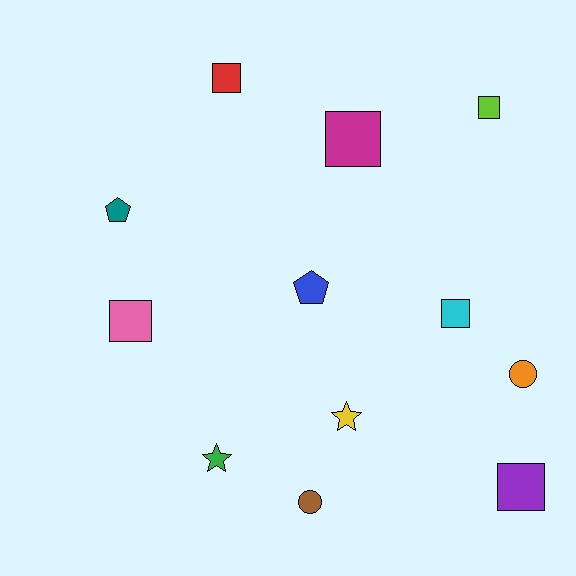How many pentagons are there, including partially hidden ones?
There are 2 pentagons.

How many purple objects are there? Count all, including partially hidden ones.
There is 1 purple object.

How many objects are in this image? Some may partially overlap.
There are 12 objects.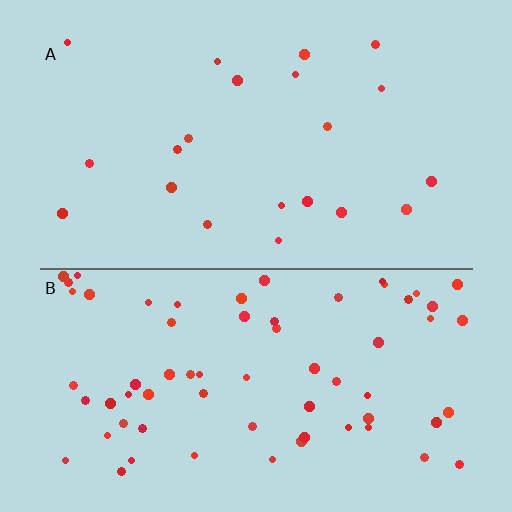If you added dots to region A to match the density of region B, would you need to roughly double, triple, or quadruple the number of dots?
Approximately triple.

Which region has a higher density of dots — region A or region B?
B (the bottom).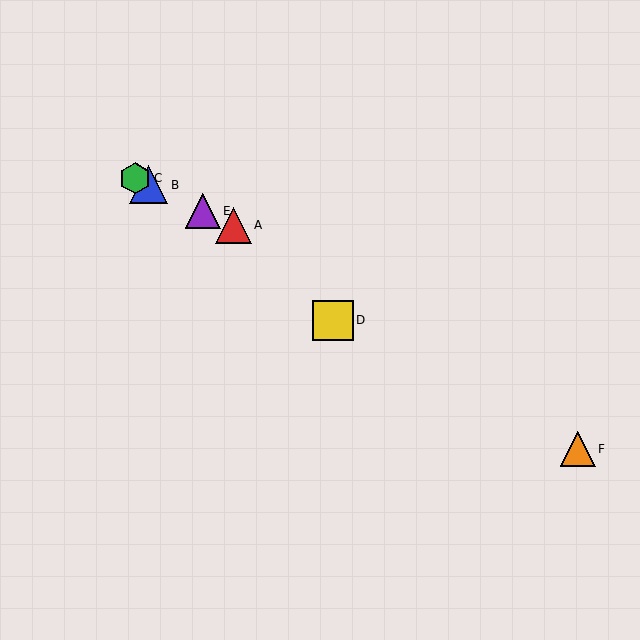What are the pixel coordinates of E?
Object E is at (203, 211).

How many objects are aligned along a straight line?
4 objects (A, B, C, E) are aligned along a straight line.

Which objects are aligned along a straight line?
Objects A, B, C, E are aligned along a straight line.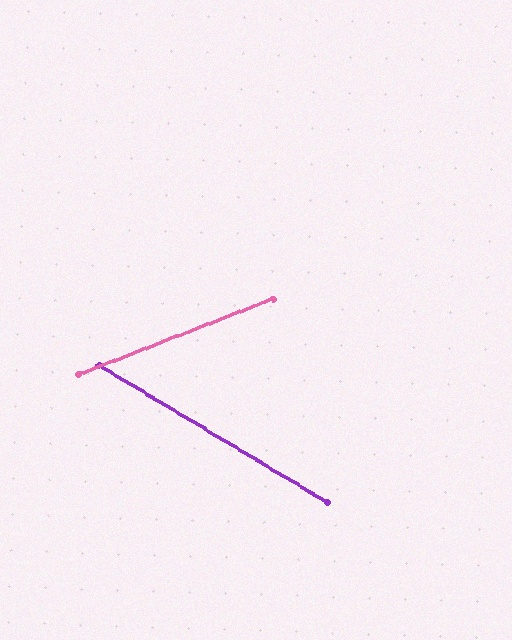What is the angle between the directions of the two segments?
Approximately 52 degrees.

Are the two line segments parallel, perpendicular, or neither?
Neither parallel nor perpendicular — they differ by about 52°.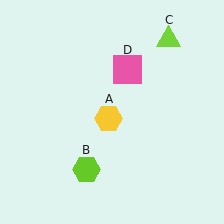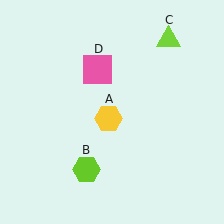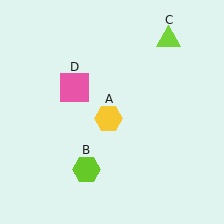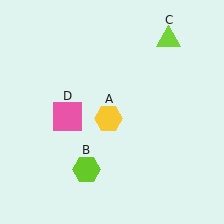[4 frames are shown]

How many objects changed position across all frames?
1 object changed position: pink square (object D).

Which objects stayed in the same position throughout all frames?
Yellow hexagon (object A) and lime hexagon (object B) and lime triangle (object C) remained stationary.